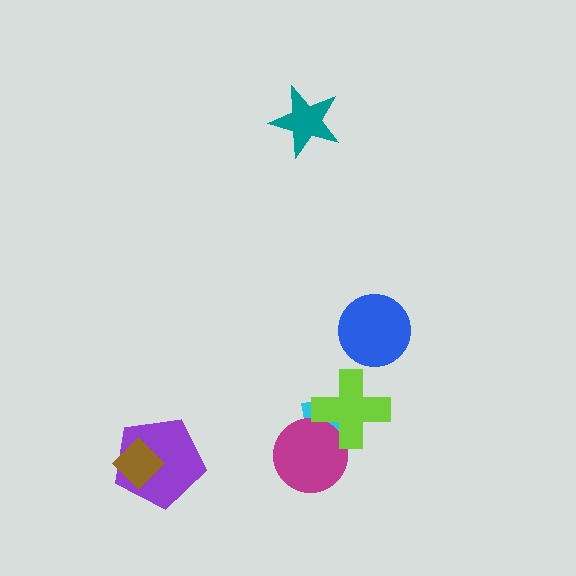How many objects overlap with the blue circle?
0 objects overlap with the blue circle.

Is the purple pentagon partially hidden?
Yes, it is partially covered by another shape.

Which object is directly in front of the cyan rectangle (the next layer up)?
The magenta circle is directly in front of the cyan rectangle.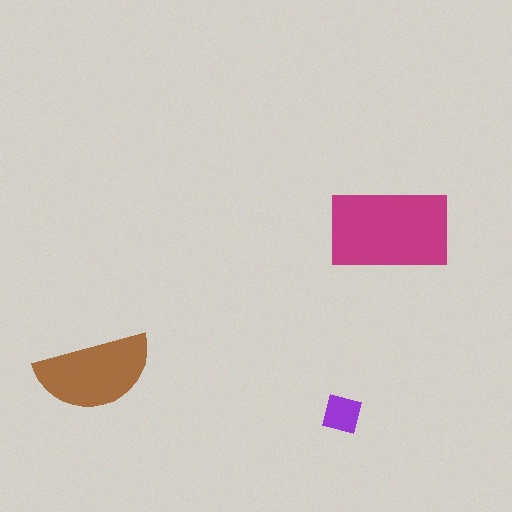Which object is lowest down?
The purple square is bottommost.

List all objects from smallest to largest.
The purple square, the brown semicircle, the magenta rectangle.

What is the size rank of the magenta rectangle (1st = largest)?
1st.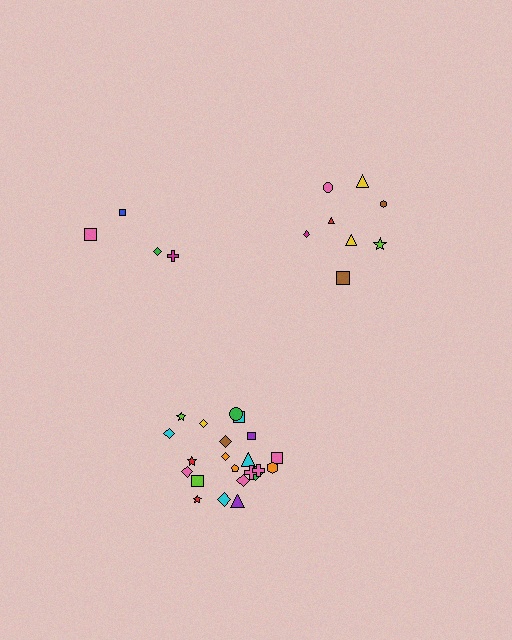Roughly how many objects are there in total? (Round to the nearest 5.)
Roughly 35 objects in total.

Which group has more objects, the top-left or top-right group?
The top-right group.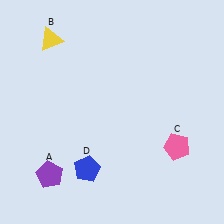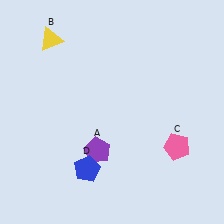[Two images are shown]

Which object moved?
The purple pentagon (A) moved right.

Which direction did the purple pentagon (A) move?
The purple pentagon (A) moved right.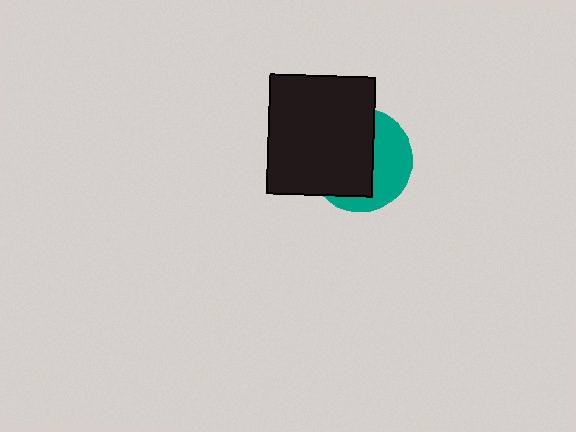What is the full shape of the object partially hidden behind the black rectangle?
The partially hidden object is a teal circle.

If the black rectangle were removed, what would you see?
You would see the complete teal circle.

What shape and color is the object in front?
The object in front is a black rectangle.